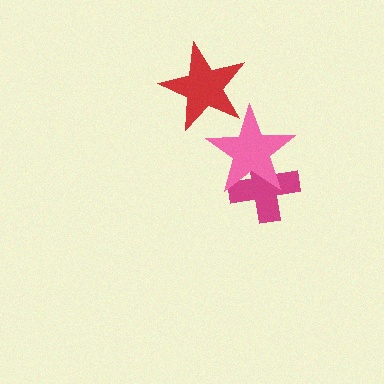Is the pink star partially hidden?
Yes, it is partially covered by another shape.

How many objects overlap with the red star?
1 object overlaps with the red star.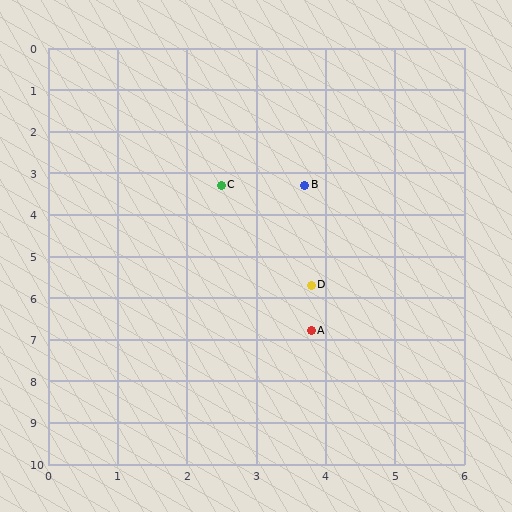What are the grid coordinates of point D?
Point D is at approximately (3.8, 5.7).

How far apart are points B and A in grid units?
Points B and A are about 3.5 grid units apart.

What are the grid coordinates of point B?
Point B is at approximately (3.7, 3.3).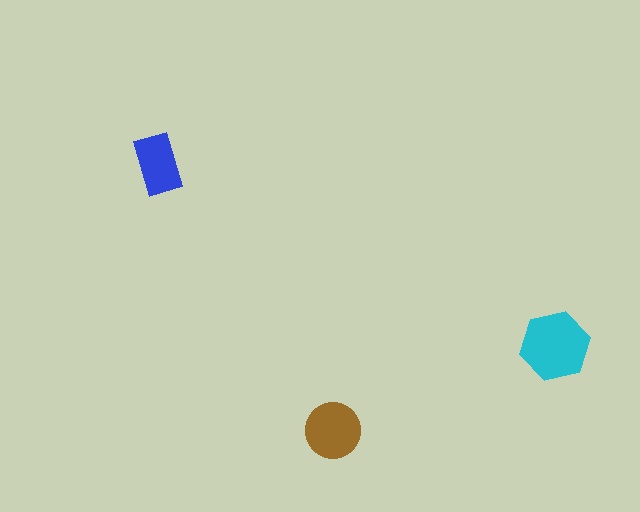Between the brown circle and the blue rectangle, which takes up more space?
The brown circle.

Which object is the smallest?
The blue rectangle.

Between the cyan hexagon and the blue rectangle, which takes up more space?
The cyan hexagon.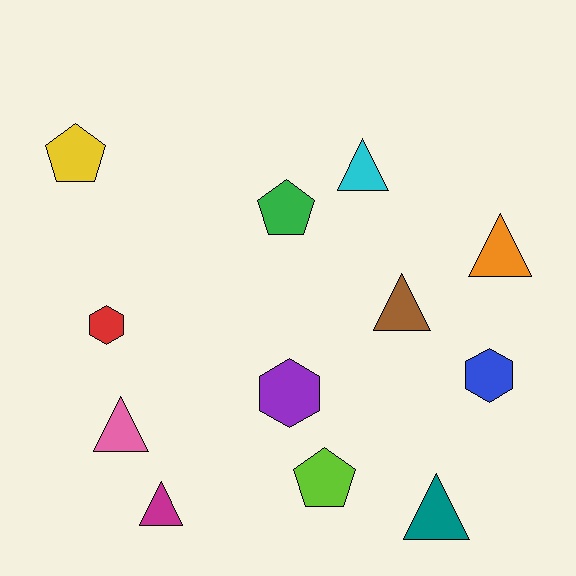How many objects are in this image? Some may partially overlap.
There are 12 objects.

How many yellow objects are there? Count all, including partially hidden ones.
There is 1 yellow object.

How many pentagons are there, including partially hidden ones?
There are 3 pentagons.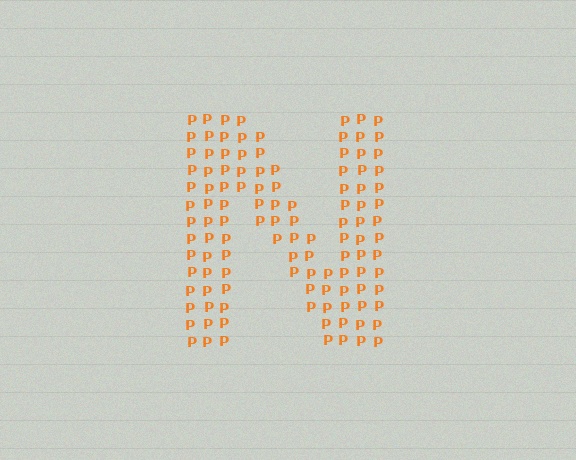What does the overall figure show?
The overall figure shows the letter N.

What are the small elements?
The small elements are letter P's.